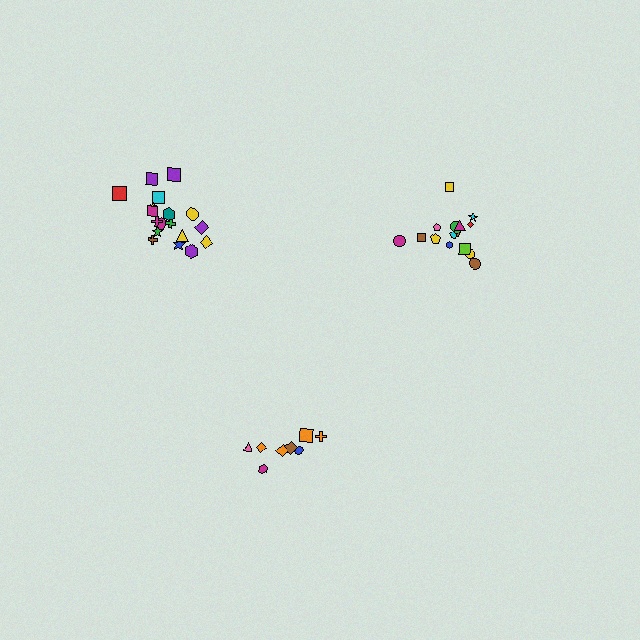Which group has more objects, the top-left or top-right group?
The top-left group.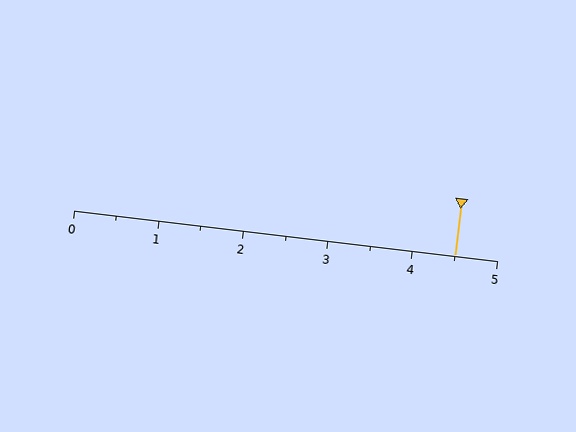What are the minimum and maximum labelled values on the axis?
The axis runs from 0 to 5.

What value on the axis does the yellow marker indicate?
The marker indicates approximately 4.5.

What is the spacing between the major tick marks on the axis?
The major ticks are spaced 1 apart.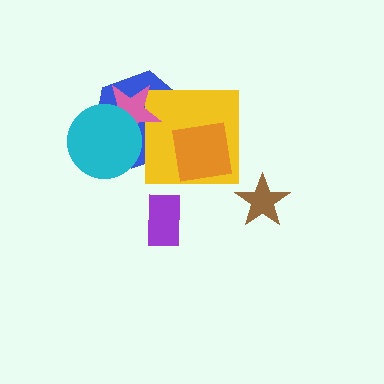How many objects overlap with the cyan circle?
2 objects overlap with the cyan circle.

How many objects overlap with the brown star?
0 objects overlap with the brown star.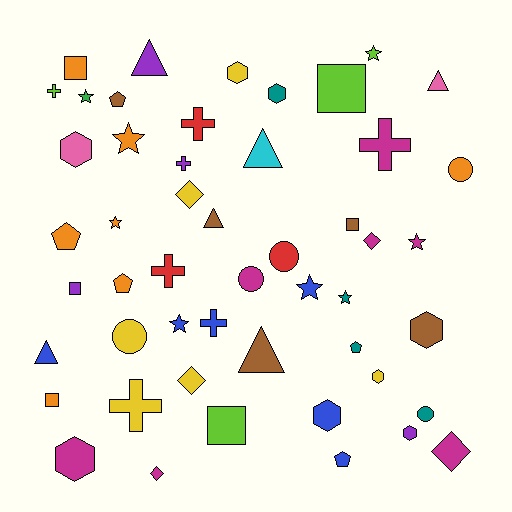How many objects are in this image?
There are 50 objects.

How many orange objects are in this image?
There are 7 orange objects.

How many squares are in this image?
There are 6 squares.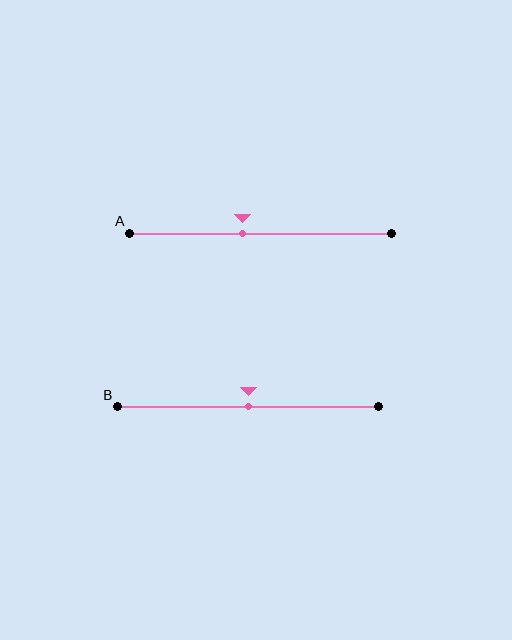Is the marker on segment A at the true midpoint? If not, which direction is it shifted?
No, the marker on segment A is shifted to the left by about 7% of the segment length.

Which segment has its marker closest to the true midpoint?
Segment B has its marker closest to the true midpoint.